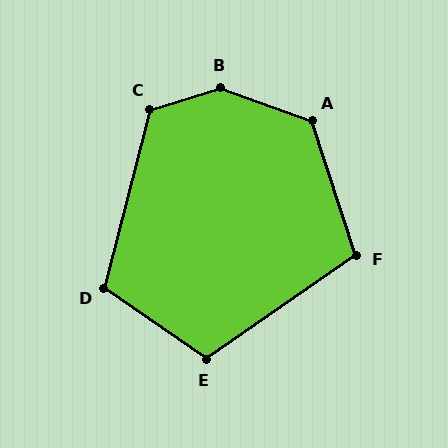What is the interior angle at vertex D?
Approximately 110 degrees (obtuse).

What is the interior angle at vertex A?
Approximately 128 degrees (obtuse).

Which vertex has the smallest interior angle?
F, at approximately 107 degrees.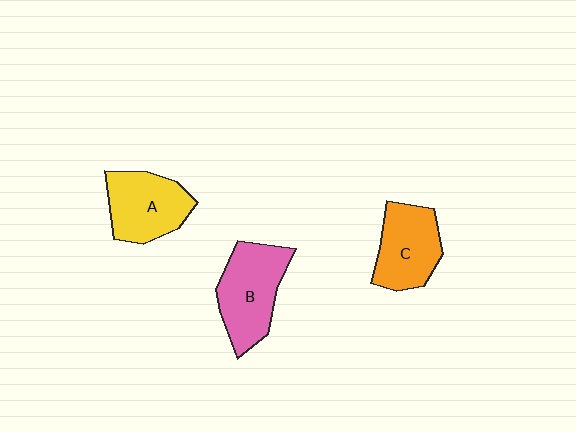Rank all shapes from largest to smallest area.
From largest to smallest: B (pink), A (yellow), C (orange).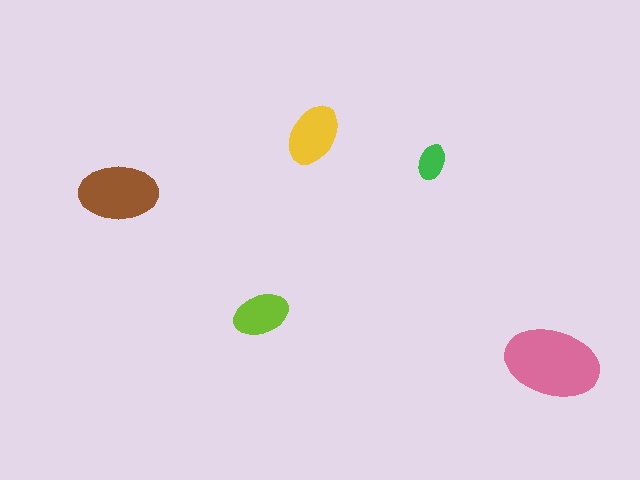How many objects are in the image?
There are 5 objects in the image.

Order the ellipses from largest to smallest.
the pink one, the brown one, the yellow one, the lime one, the green one.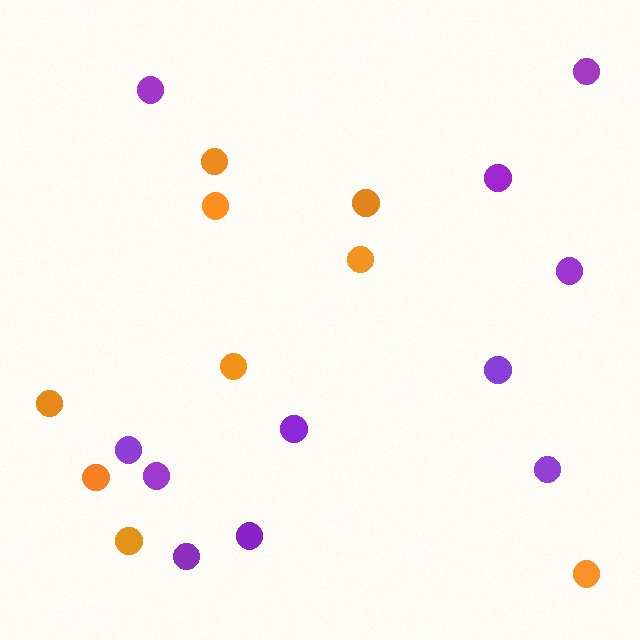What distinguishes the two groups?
There are 2 groups: one group of purple circles (11) and one group of orange circles (9).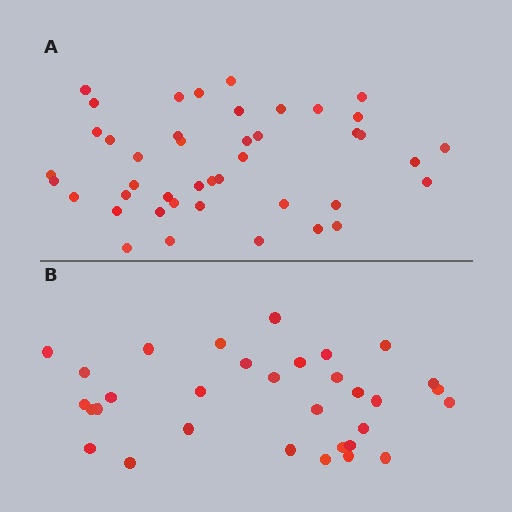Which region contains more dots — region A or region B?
Region A (the top region) has more dots.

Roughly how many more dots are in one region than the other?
Region A has roughly 12 or so more dots than region B.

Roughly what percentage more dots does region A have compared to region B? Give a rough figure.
About 35% more.